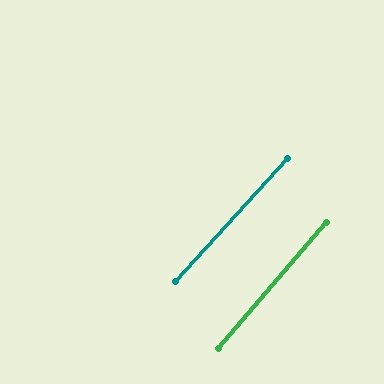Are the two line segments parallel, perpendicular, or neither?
Parallel — their directions differ by only 1.6°.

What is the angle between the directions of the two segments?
Approximately 2 degrees.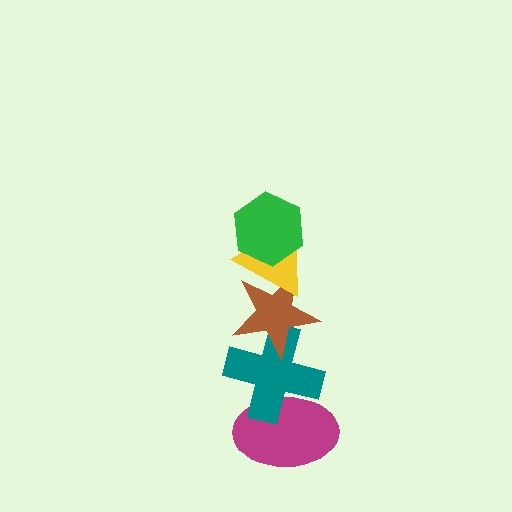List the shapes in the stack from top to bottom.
From top to bottom: the green hexagon, the yellow triangle, the brown star, the teal cross, the magenta ellipse.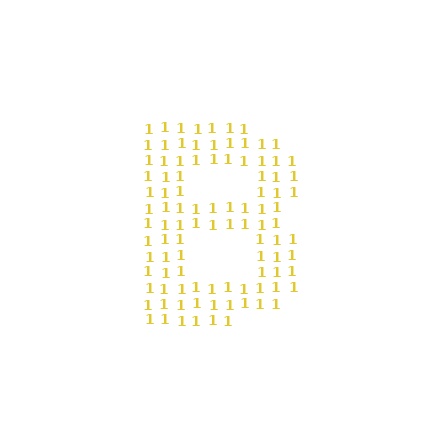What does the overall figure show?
The overall figure shows the letter B.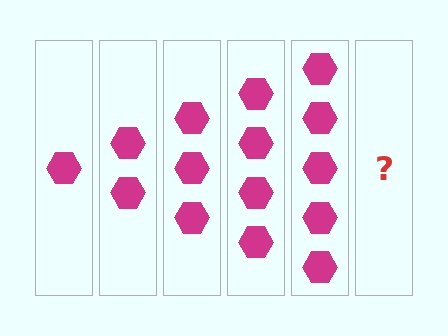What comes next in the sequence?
The next element should be 6 hexagons.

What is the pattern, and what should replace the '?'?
The pattern is that each step adds one more hexagon. The '?' should be 6 hexagons.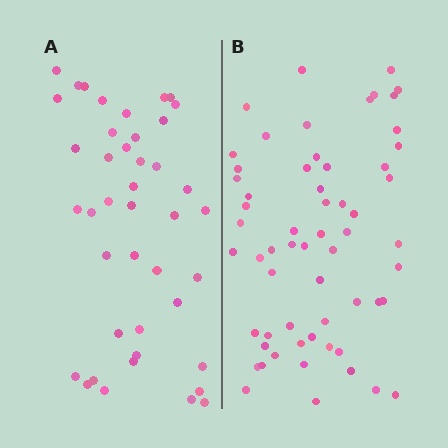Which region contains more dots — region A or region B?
Region B (the right region) has more dots.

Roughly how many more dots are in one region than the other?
Region B has approximately 20 more dots than region A.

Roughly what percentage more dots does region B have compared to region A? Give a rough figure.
About 45% more.